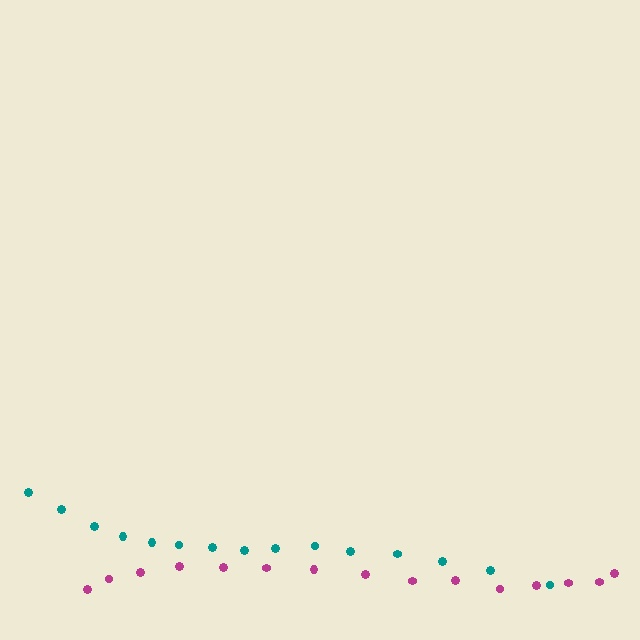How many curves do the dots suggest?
There are 2 distinct paths.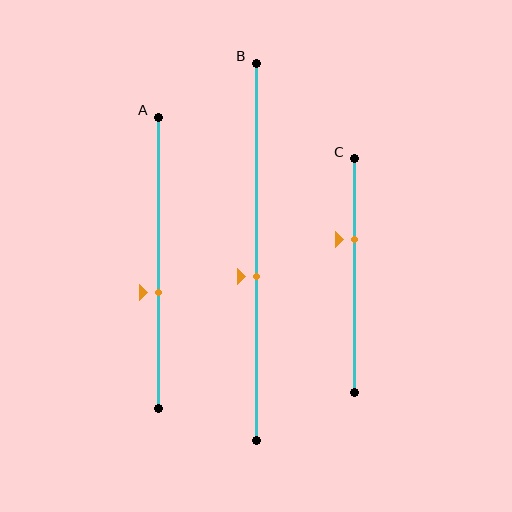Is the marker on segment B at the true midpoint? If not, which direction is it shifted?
No, the marker on segment B is shifted downward by about 6% of the segment length.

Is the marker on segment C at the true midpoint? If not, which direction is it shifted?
No, the marker on segment C is shifted upward by about 15% of the segment length.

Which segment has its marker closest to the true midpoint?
Segment B has its marker closest to the true midpoint.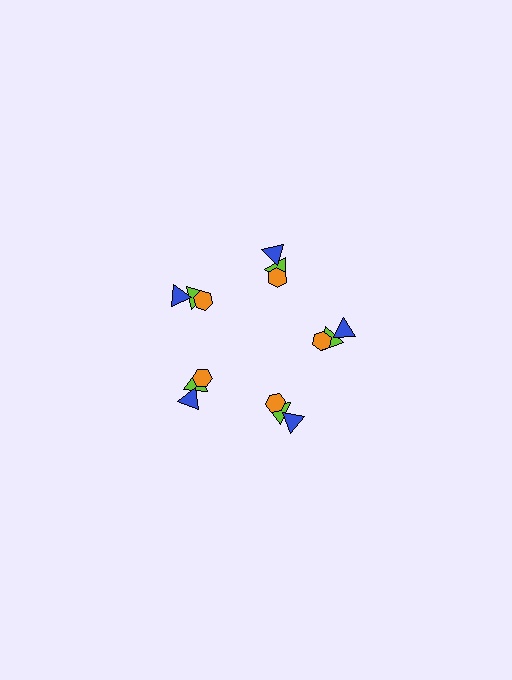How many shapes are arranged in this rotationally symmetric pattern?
There are 15 shapes, arranged in 5 groups of 3.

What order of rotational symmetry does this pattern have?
This pattern has 5-fold rotational symmetry.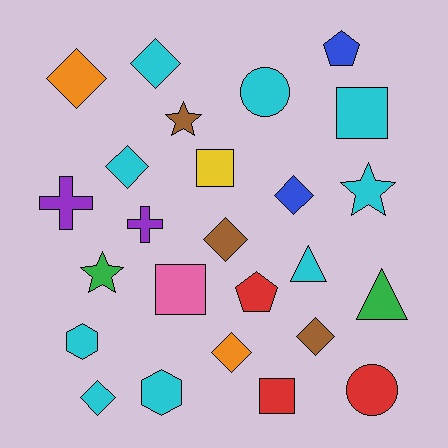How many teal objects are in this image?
There are no teal objects.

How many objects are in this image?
There are 25 objects.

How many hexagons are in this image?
There are 2 hexagons.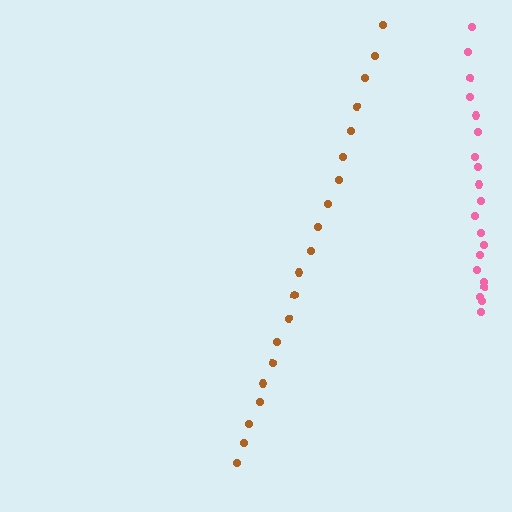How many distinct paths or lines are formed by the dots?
There are 2 distinct paths.